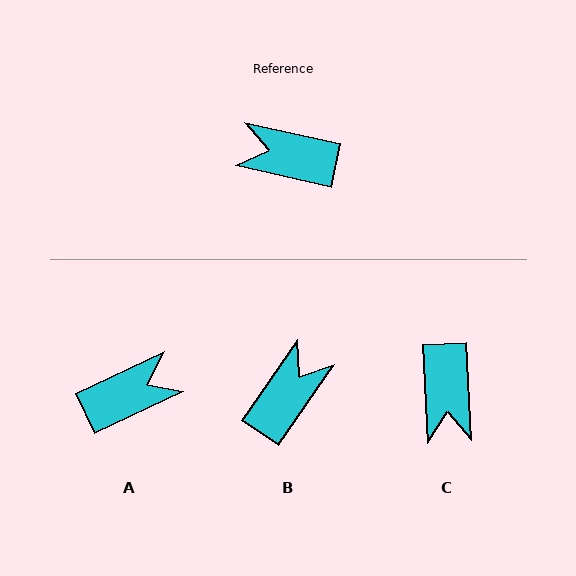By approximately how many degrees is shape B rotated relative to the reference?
Approximately 112 degrees clockwise.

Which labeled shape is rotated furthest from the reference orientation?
A, about 142 degrees away.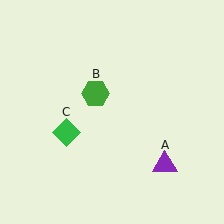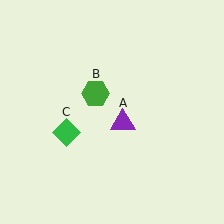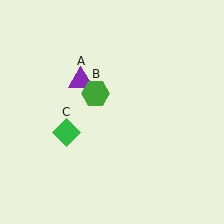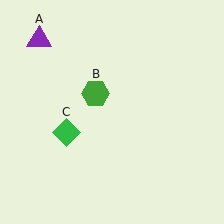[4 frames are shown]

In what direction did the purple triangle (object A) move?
The purple triangle (object A) moved up and to the left.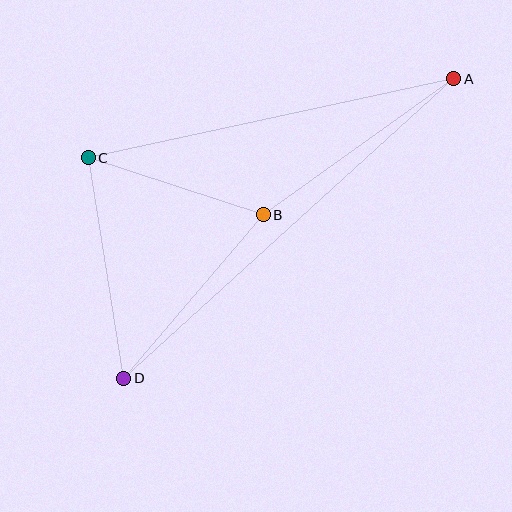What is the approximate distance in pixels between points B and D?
The distance between B and D is approximately 215 pixels.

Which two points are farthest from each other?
Points A and D are farthest from each other.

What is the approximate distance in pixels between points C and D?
The distance between C and D is approximately 223 pixels.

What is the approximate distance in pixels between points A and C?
The distance between A and C is approximately 374 pixels.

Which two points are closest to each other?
Points B and C are closest to each other.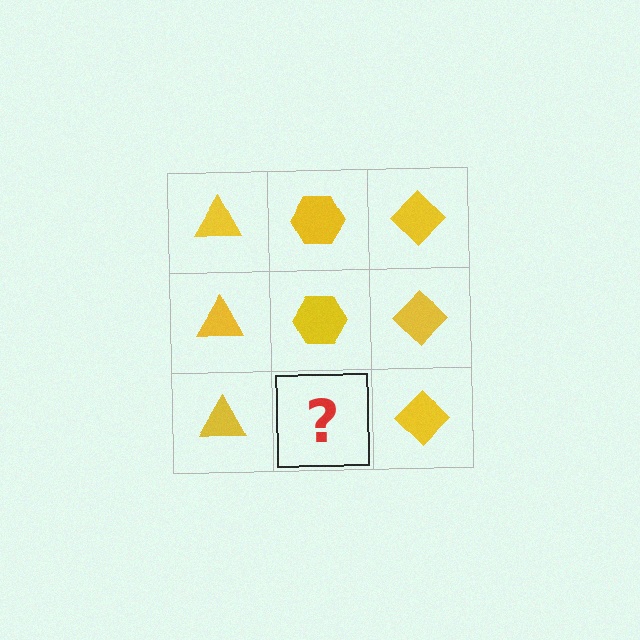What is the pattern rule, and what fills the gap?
The rule is that each column has a consistent shape. The gap should be filled with a yellow hexagon.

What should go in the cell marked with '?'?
The missing cell should contain a yellow hexagon.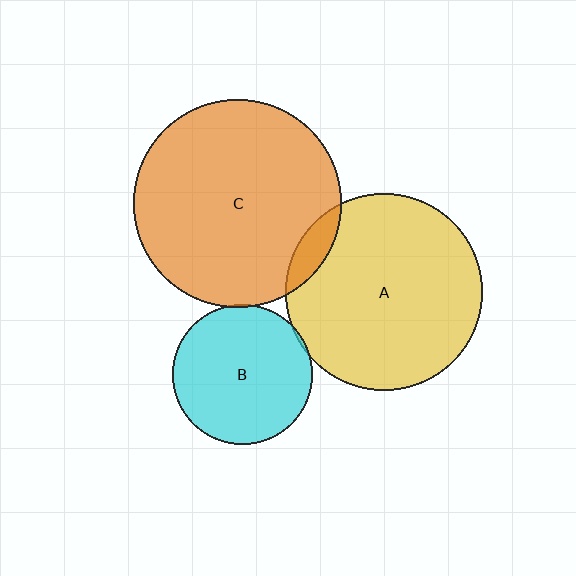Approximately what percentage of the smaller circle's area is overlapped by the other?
Approximately 5%.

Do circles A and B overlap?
Yes.